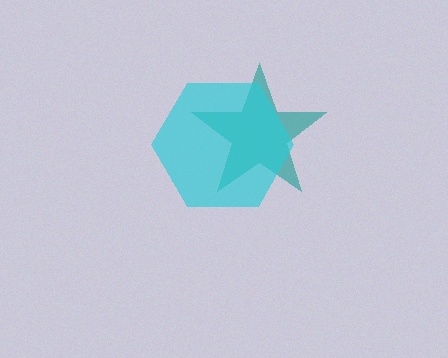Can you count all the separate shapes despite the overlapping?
Yes, there are 2 separate shapes.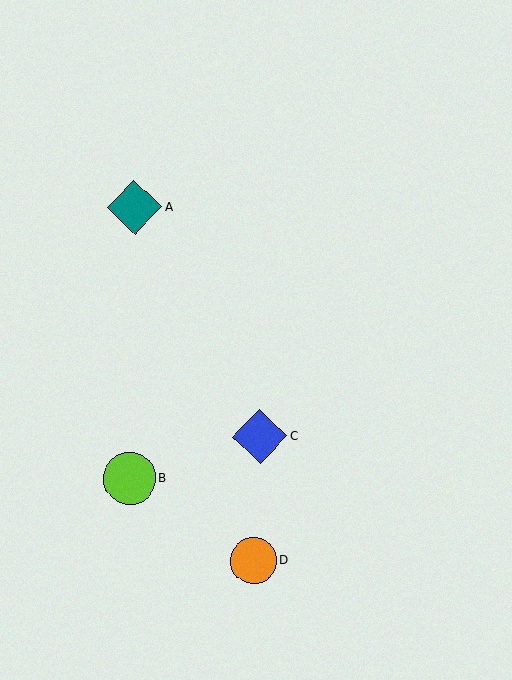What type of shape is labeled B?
Shape B is a lime circle.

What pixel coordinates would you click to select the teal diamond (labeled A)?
Click at (135, 208) to select the teal diamond A.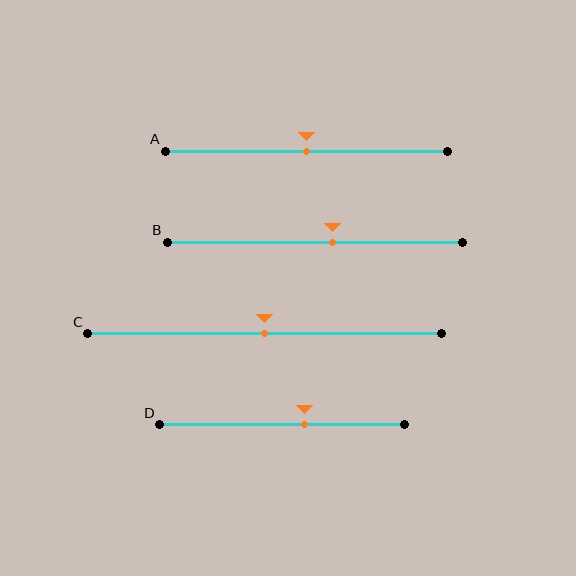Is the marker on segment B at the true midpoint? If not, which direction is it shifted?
No, the marker on segment B is shifted to the right by about 6% of the segment length.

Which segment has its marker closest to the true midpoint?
Segment A has its marker closest to the true midpoint.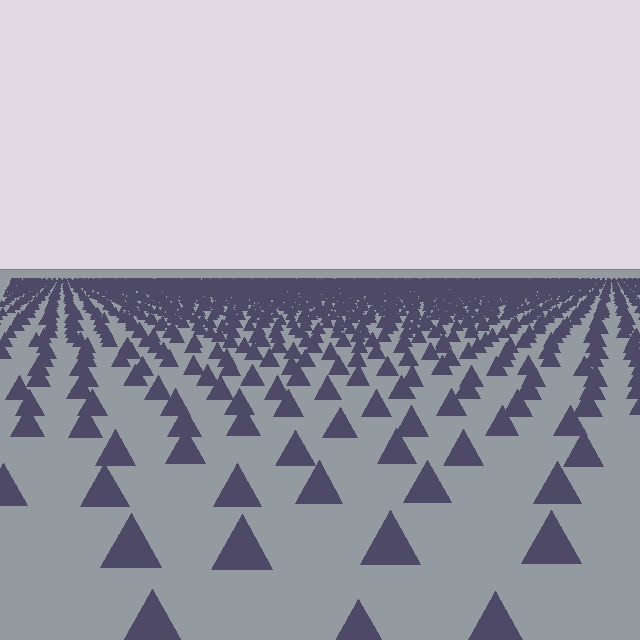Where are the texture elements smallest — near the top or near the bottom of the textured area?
Near the top.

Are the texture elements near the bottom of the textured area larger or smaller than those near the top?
Larger. Near the bottom, elements are closer to the viewer and appear at a bigger on-screen size.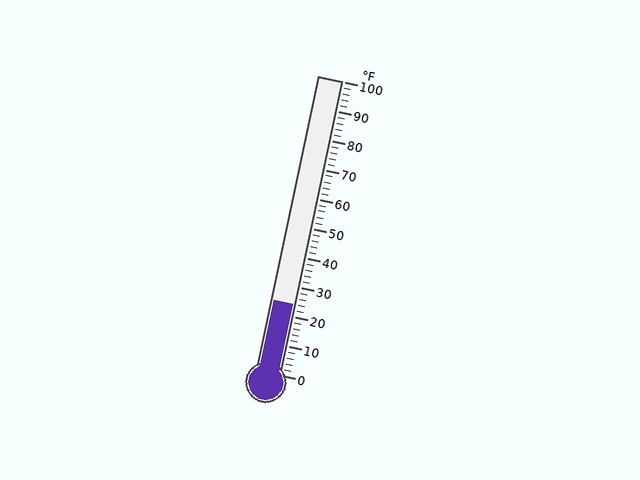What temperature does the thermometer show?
The thermometer shows approximately 24°F.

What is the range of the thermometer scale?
The thermometer scale ranges from 0°F to 100°F.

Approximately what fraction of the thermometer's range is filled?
The thermometer is filled to approximately 25% of its range.